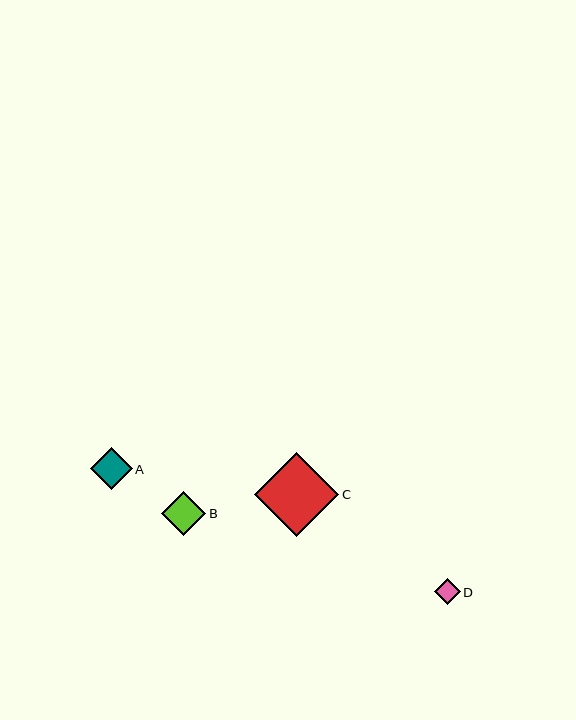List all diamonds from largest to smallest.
From largest to smallest: C, B, A, D.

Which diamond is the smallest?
Diamond D is the smallest with a size of approximately 26 pixels.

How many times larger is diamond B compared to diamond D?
Diamond B is approximately 1.7 times the size of diamond D.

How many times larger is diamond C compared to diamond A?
Diamond C is approximately 2.0 times the size of diamond A.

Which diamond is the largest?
Diamond C is the largest with a size of approximately 84 pixels.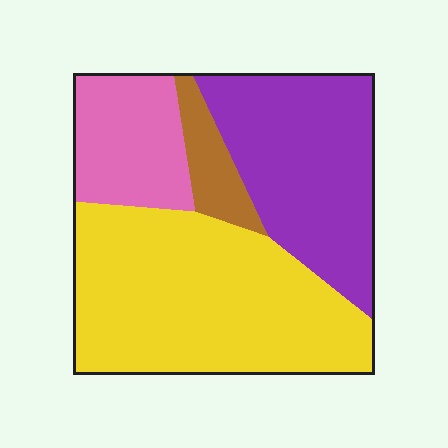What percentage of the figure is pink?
Pink covers roughly 15% of the figure.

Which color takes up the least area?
Brown, at roughly 5%.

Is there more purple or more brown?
Purple.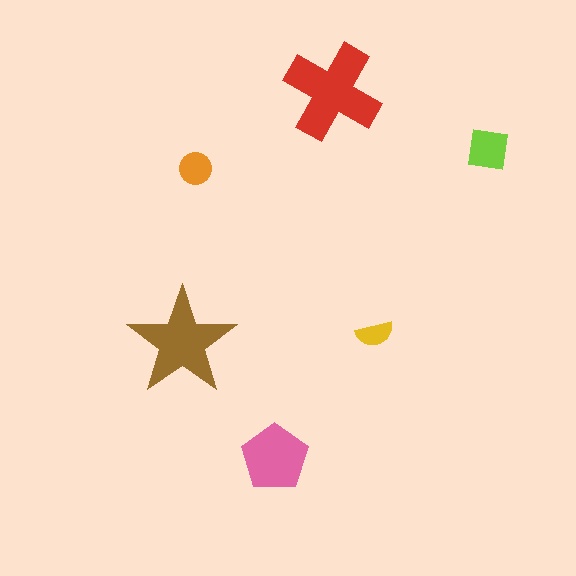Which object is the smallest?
The yellow semicircle.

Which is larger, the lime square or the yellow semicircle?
The lime square.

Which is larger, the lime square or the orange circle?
The lime square.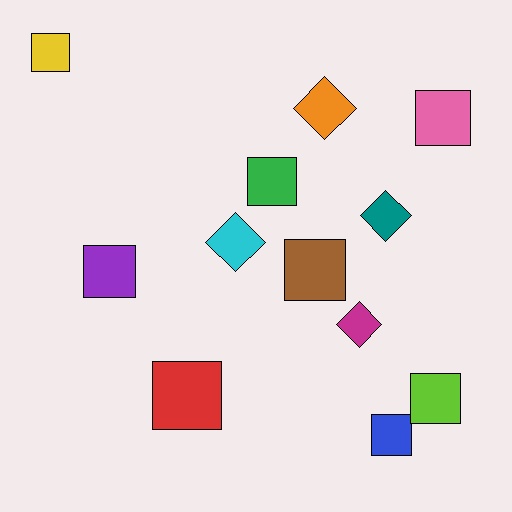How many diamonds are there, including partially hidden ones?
There are 4 diamonds.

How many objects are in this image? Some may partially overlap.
There are 12 objects.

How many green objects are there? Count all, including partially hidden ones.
There is 1 green object.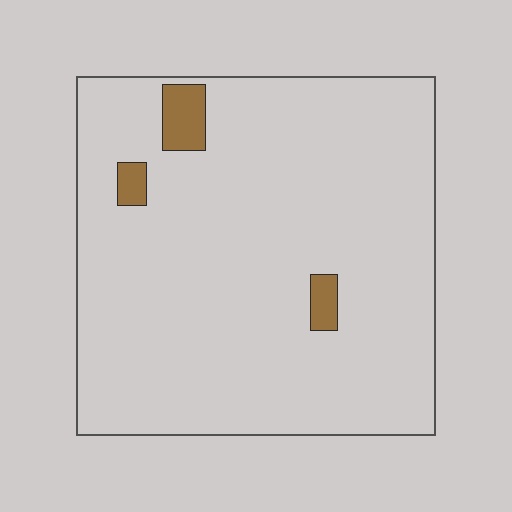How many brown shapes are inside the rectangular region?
3.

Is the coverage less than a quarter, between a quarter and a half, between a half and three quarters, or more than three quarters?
Less than a quarter.